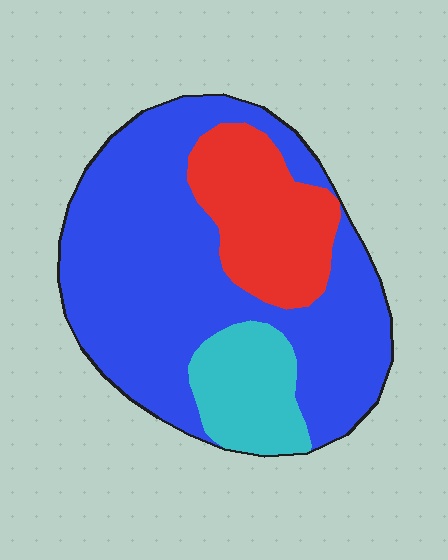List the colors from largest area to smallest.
From largest to smallest: blue, red, cyan.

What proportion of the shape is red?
Red covers 21% of the shape.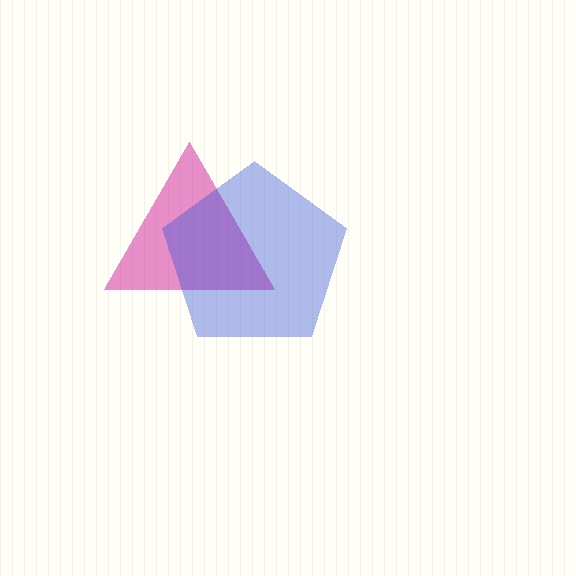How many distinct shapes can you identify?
There are 2 distinct shapes: a magenta triangle, a blue pentagon.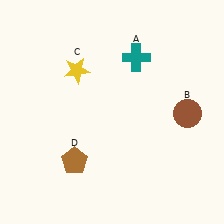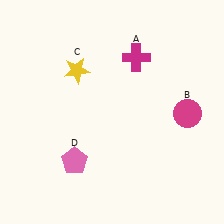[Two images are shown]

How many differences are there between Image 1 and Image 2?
There are 3 differences between the two images.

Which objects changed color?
A changed from teal to magenta. B changed from brown to magenta. D changed from brown to pink.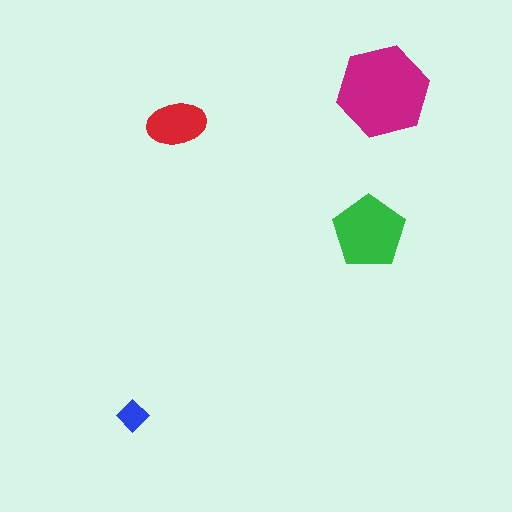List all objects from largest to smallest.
The magenta hexagon, the green pentagon, the red ellipse, the blue diamond.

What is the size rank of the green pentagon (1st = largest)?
2nd.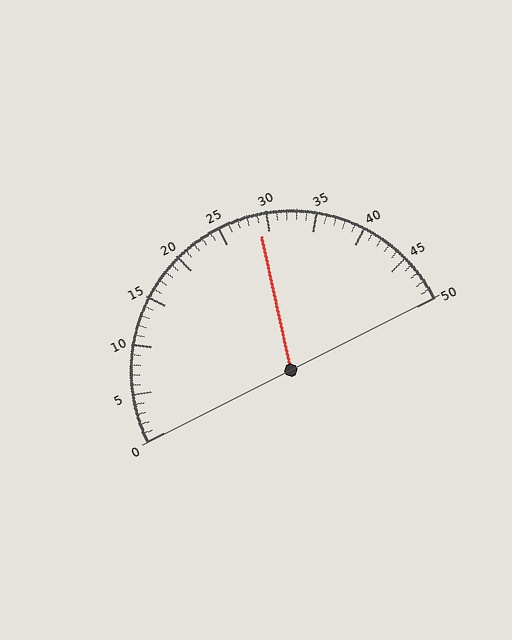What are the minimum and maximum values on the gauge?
The gauge ranges from 0 to 50.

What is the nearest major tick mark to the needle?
The nearest major tick mark is 30.